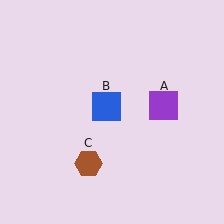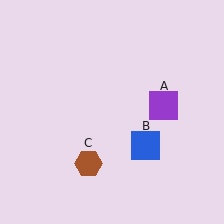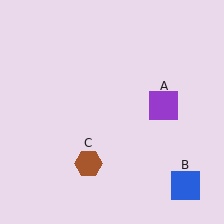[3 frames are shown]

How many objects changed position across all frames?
1 object changed position: blue square (object B).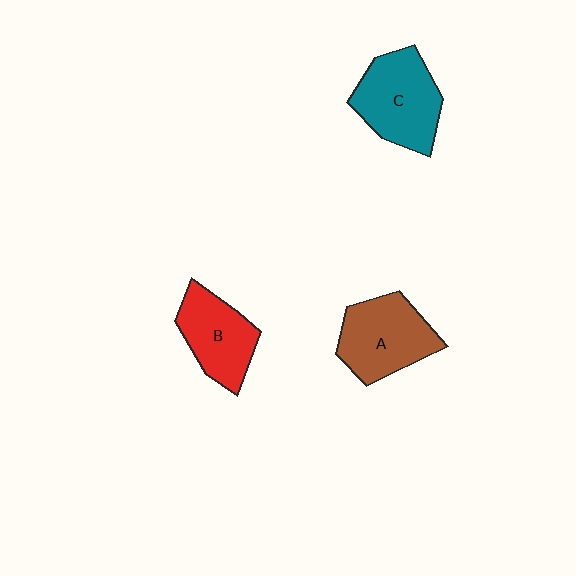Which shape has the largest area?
Shape C (teal).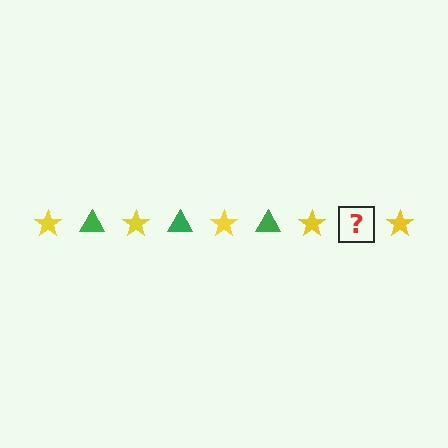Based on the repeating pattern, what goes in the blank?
The blank should be a green triangle.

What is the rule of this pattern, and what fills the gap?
The rule is that the pattern alternates between yellow star and green triangle. The gap should be filled with a green triangle.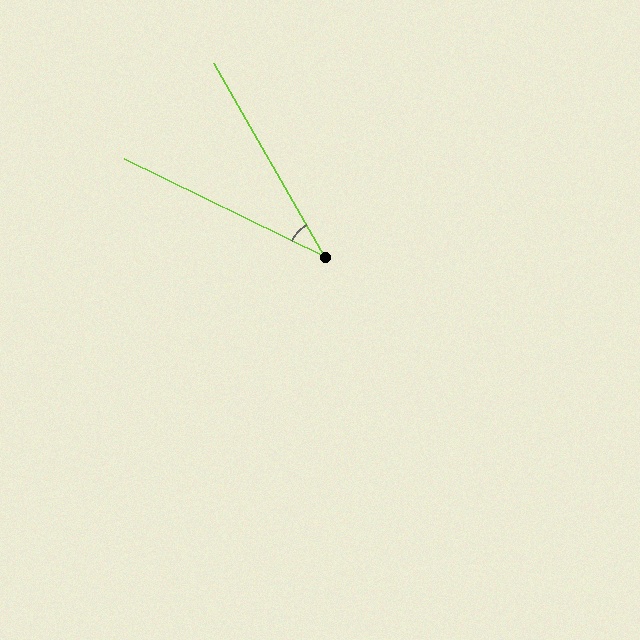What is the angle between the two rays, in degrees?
Approximately 34 degrees.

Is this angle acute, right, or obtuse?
It is acute.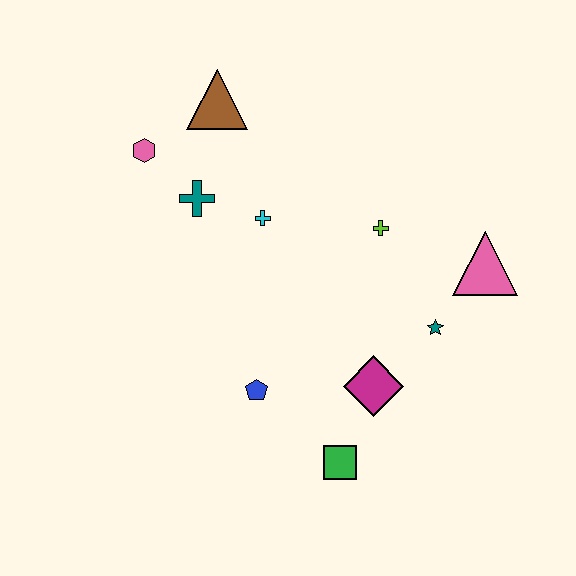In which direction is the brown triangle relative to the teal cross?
The brown triangle is above the teal cross.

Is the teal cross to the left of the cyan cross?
Yes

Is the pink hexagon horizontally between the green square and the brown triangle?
No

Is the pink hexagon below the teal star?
No